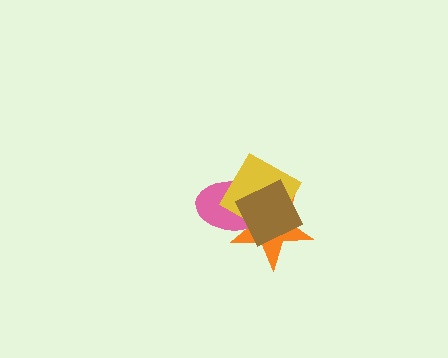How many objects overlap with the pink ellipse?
3 objects overlap with the pink ellipse.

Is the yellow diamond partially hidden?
Yes, it is partially covered by another shape.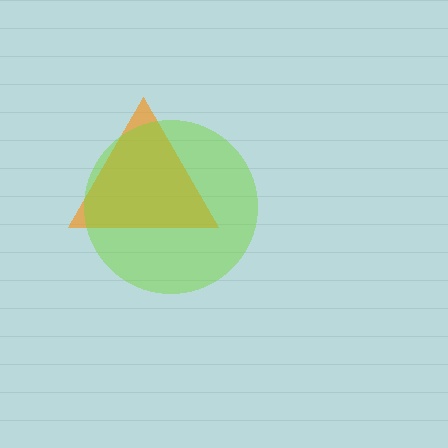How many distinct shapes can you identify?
There are 2 distinct shapes: an orange triangle, a lime circle.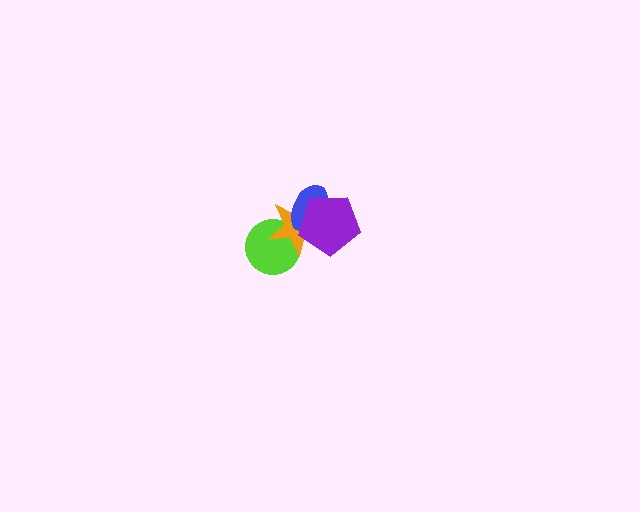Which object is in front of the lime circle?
The orange star is in front of the lime circle.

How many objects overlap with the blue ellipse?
2 objects overlap with the blue ellipse.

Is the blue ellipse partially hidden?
Yes, it is partially covered by another shape.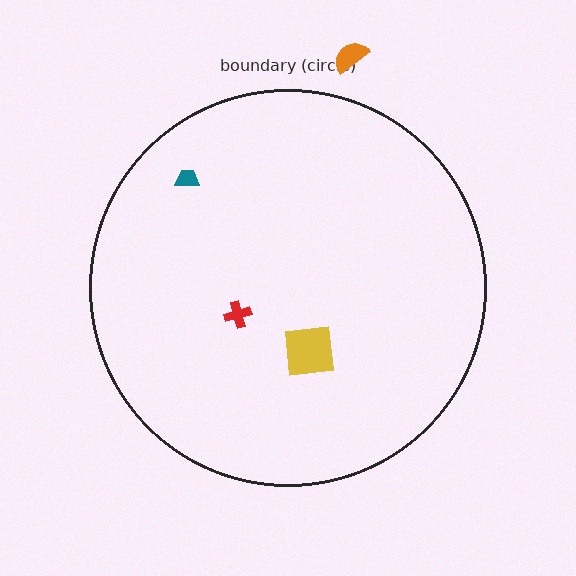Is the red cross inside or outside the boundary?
Inside.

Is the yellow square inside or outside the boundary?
Inside.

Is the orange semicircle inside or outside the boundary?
Outside.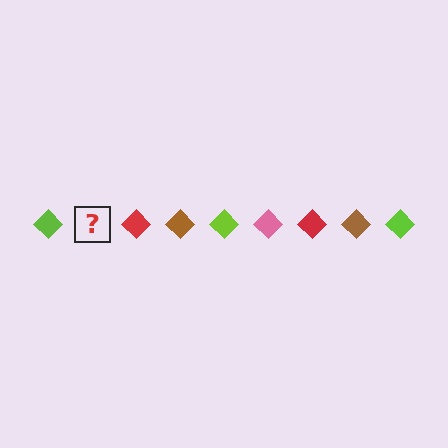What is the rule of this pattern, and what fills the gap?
The rule is that the pattern cycles through lime, pink, red, brown diamonds. The gap should be filled with a pink diamond.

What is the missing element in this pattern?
The missing element is a pink diamond.